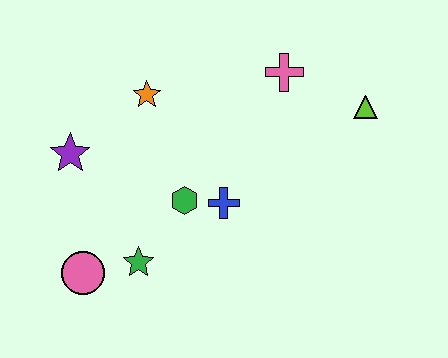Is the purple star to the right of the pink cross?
No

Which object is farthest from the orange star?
The lime triangle is farthest from the orange star.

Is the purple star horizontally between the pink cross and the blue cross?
No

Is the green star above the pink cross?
No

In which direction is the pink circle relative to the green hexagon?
The pink circle is to the left of the green hexagon.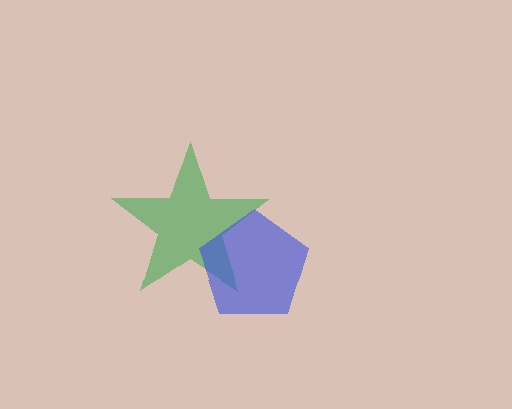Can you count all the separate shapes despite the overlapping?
Yes, there are 2 separate shapes.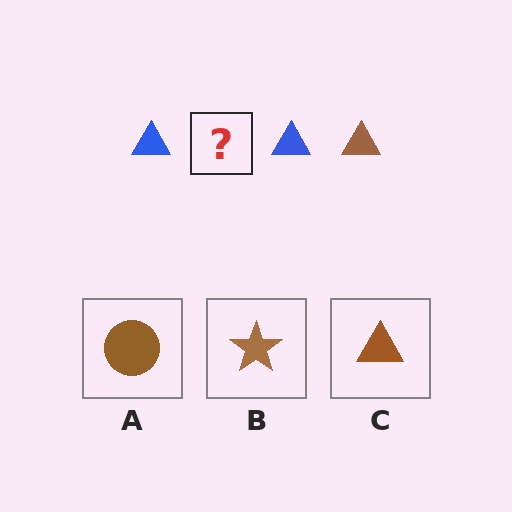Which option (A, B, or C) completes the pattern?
C.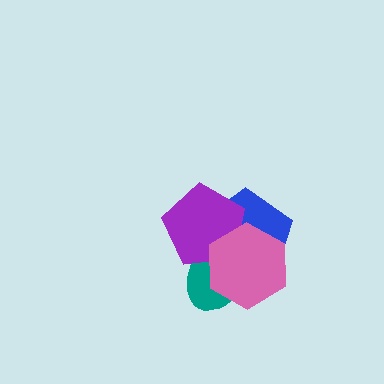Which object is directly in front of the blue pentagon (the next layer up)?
The purple pentagon is directly in front of the blue pentagon.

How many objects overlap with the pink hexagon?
3 objects overlap with the pink hexagon.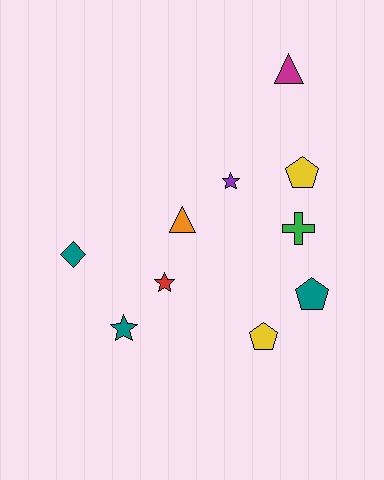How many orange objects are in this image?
There is 1 orange object.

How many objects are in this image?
There are 10 objects.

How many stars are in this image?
There are 3 stars.